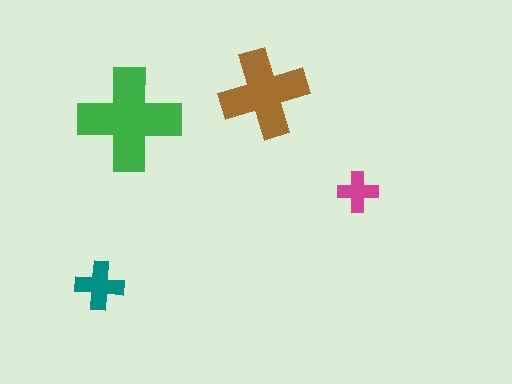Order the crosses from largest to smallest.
the green one, the brown one, the teal one, the magenta one.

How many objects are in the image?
There are 4 objects in the image.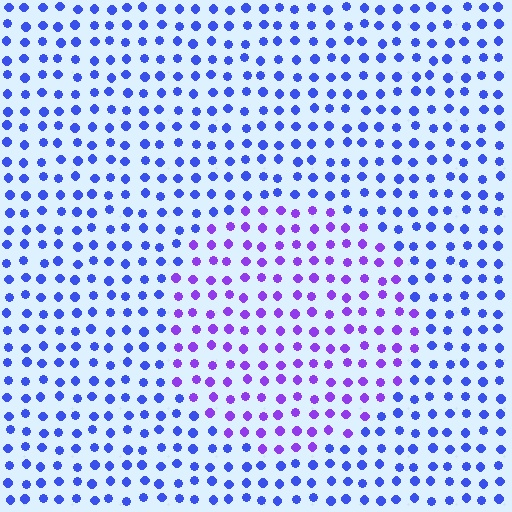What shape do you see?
I see a circle.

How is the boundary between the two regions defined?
The boundary is defined purely by a slight shift in hue (about 38 degrees). Spacing, size, and orientation are identical on both sides.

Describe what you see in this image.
The image is filled with small blue elements in a uniform arrangement. A circle-shaped region is visible where the elements are tinted to a slightly different hue, forming a subtle color boundary.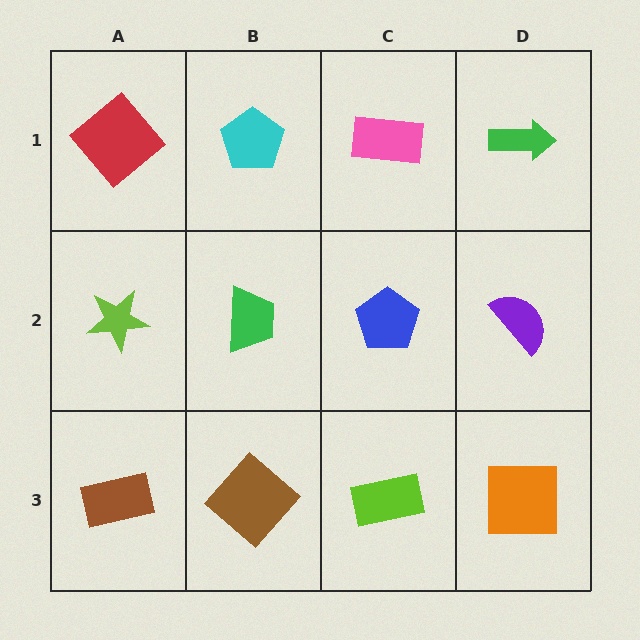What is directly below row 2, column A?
A brown rectangle.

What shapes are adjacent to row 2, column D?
A green arrow (row 1, column D), an orange square (row 3, column D), a blue pentagon (row 2, column C).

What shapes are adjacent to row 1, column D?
A purple semicircle (row 2, column D), a pink rectangle (row 1, column C).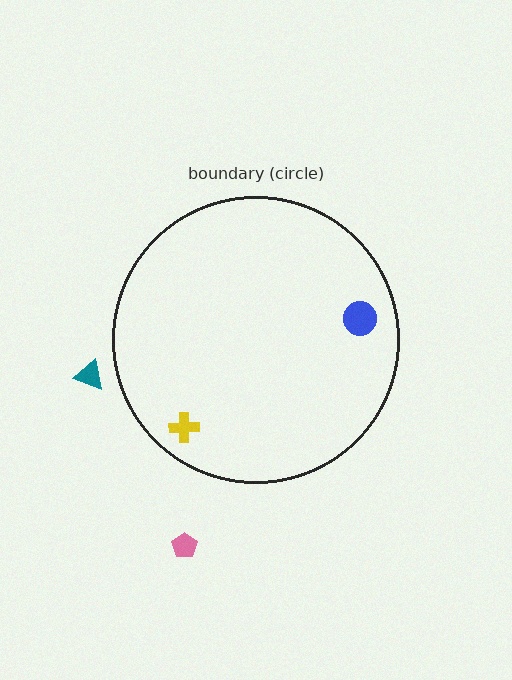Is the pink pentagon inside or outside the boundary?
Outside.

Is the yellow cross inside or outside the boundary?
Inside.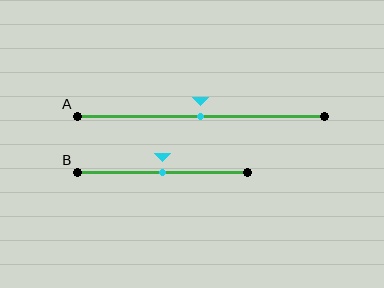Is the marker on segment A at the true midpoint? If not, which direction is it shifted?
Yes, the marker on segment A is at the true midpoint.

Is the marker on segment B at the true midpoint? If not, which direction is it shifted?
Yes, the marker on segment B is at the true midpoint.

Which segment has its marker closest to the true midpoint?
Segment A has its marker closest to the true midpoint.